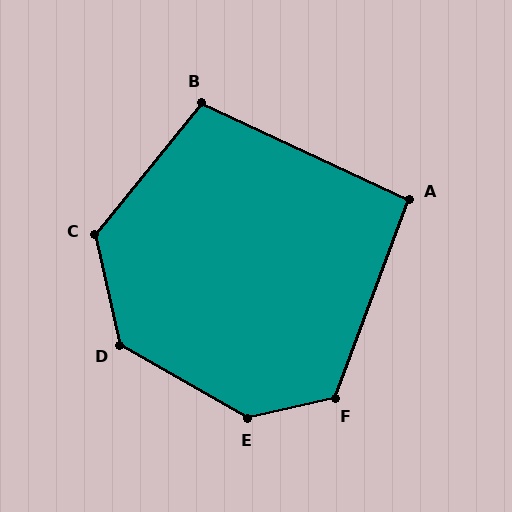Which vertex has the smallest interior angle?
A, at approximately 95 degrees.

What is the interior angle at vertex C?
Approximately 128 degrees (obtuse).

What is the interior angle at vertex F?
Approximately 124 degrees (obtuse).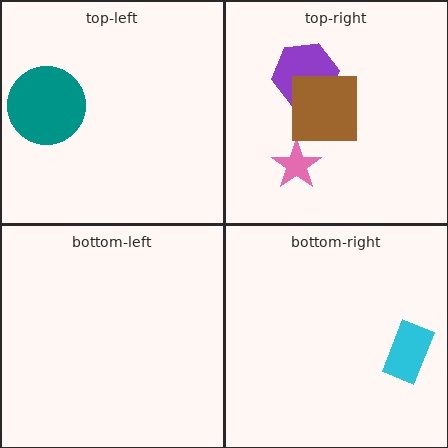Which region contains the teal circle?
The top-left region.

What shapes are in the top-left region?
The red cross, the teal circle.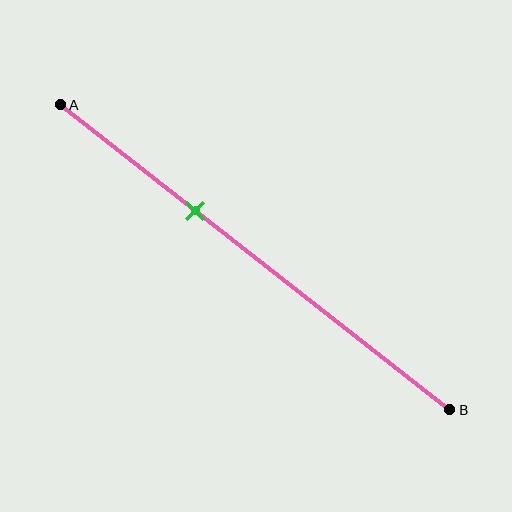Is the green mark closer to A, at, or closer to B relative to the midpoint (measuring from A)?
The green mark is closer to point A than the midpoint of segment AB.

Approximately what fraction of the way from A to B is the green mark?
The green mark is approximately 35% of the way from A to B.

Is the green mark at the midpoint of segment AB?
No, the mark is at about 35% from A, not at the 50% midpoint.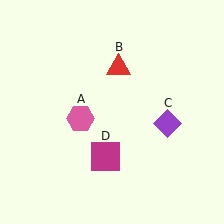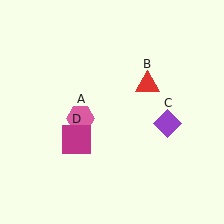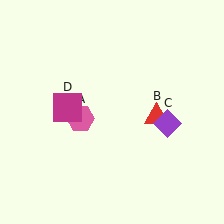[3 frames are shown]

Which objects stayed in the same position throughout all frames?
Pink hexagon (object A) and purple diamond (object C) remained stationary.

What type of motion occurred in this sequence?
The red triangle (object B), magenta square (object D) rotated clockwise around the center of the scene.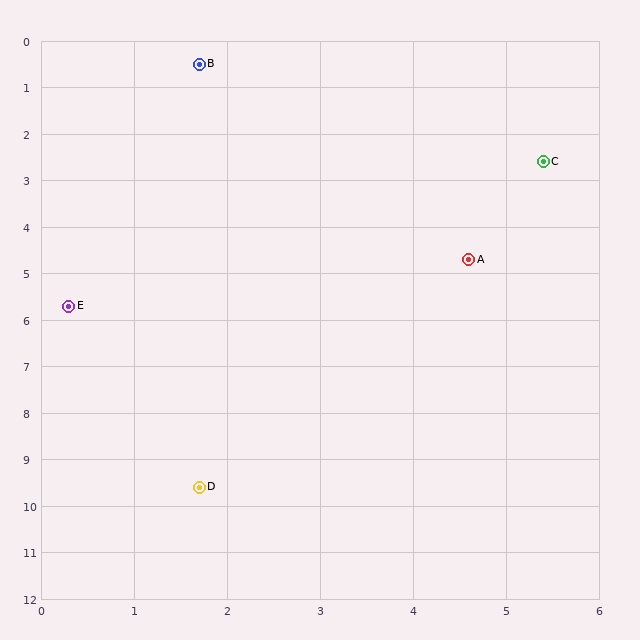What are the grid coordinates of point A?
Point A is at approximately (4.6, 4.7).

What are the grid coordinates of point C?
Point C is at approximately (5.4, 2.6).